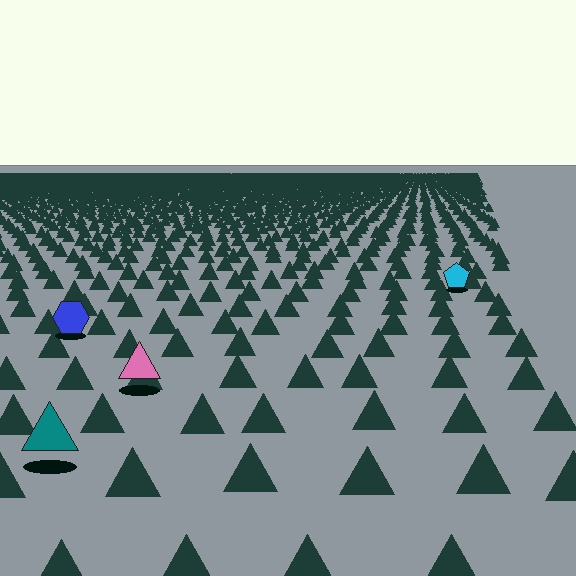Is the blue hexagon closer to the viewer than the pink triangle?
No. The pink triangle is closer — you can tell from the texture gradient: the ground texture is coarser near it.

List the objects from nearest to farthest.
From nearest to farthest: the teal triangle, the pink triangle, the blue hexagon, the cyan pentagon.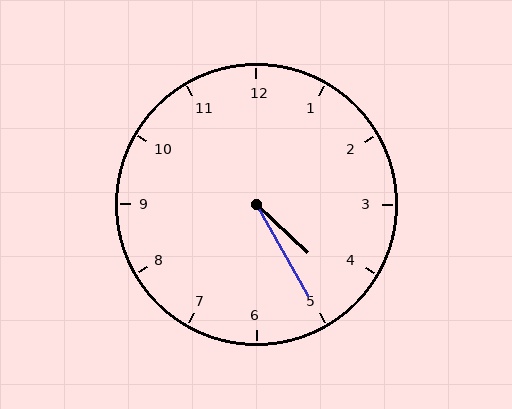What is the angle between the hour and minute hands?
Approximately 18 degrees.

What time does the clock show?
4:25.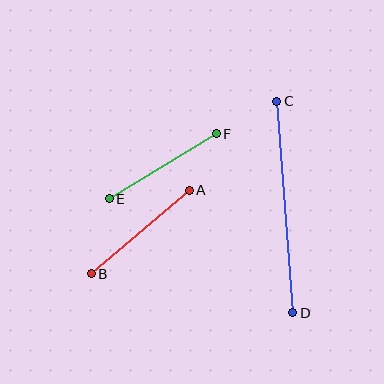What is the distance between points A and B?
The distance is approximately 129 pixels.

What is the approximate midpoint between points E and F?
The midpoint is at approximately (163, 166) pixels.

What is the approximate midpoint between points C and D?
The midpoint is at approximately (285, 207) pixels.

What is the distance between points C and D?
The distance is approximately 212 pixels.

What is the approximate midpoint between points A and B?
The midpoint is at approximately (140, 232) pixels.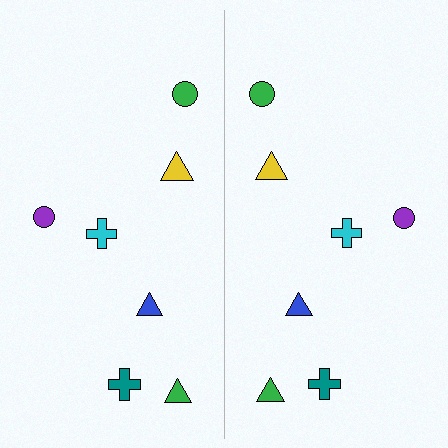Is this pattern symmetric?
Yes, this pattern has bilateral (reflection) symmetry.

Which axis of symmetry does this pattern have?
The pattern has a vertical axis of symmetry running through the center of the image.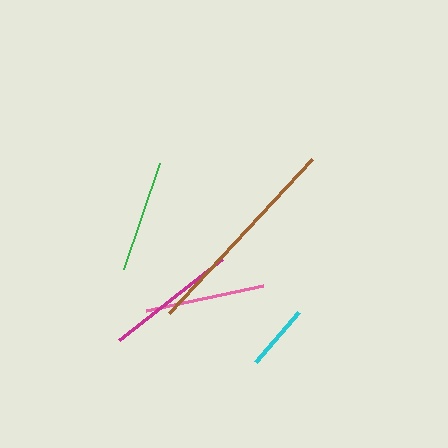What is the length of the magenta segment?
The magenta segment is approximately 132 pixels long.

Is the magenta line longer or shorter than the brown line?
The brown line is longer than the magenta line.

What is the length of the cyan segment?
The cyan segment is approximately 66 pixels long.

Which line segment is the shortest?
The cyan line is the shortest at approximately 66 pixels.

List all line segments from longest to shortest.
From longest to shortest: brown, magenta, pink, green, cyan.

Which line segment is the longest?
The brown line is the longest at approximately 210 pixels.